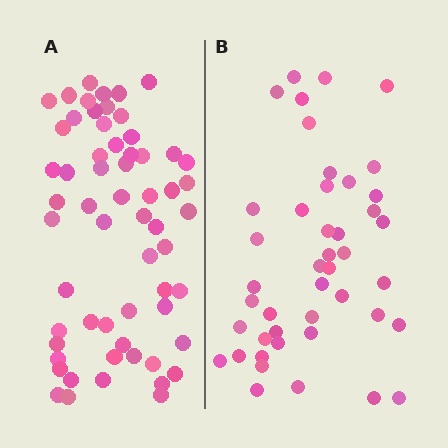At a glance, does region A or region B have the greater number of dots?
Region A (the left region) has more dots.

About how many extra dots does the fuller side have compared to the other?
Region A has approximately 15 more dots than region B.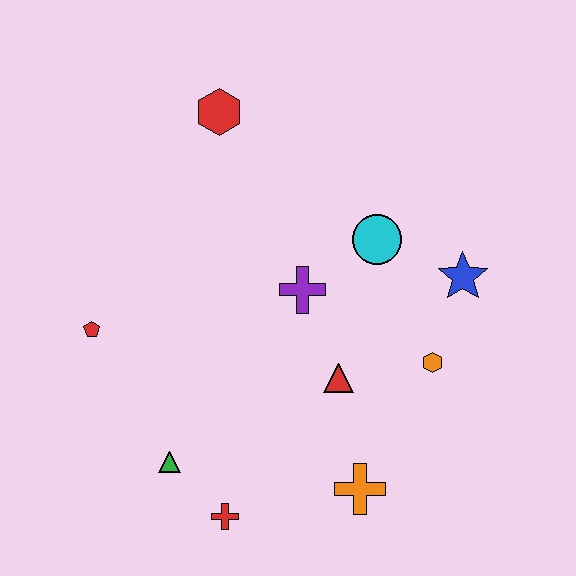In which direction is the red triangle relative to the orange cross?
The red triangle is above the orange cross.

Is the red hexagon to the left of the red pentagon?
No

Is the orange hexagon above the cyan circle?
No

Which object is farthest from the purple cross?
The red cross is farthest from the purple cross.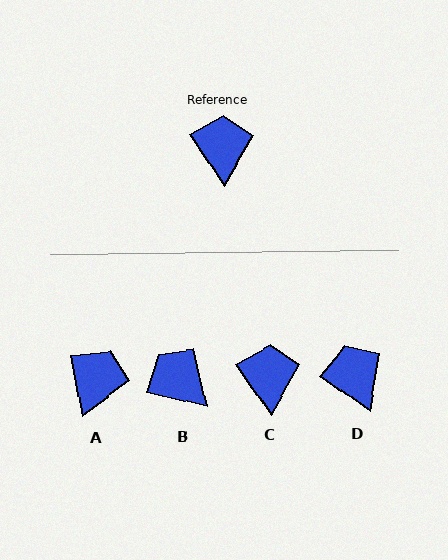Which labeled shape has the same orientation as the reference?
C.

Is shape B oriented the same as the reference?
No, it is off by about 43 degrees.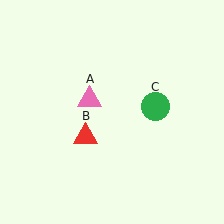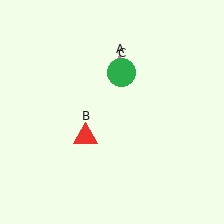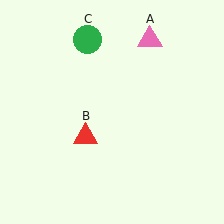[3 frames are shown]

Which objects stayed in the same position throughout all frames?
Red triangle (object B) remained stationary.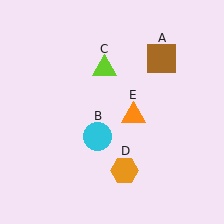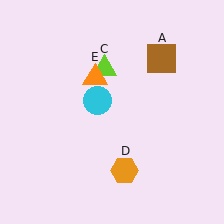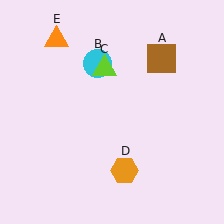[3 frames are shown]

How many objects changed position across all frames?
2 objects changed position: cyan circle (object B), orange triangle (object E).